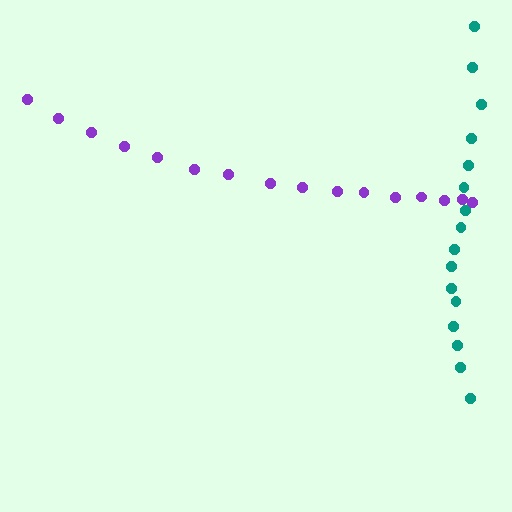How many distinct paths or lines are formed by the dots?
There are 2 distinct paths.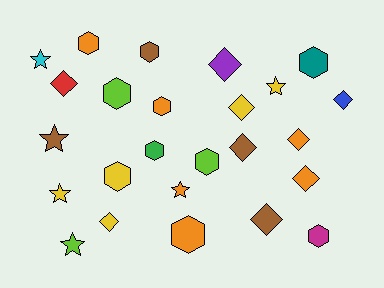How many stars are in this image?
There are 6 stars.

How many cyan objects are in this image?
There is 1 cyan object.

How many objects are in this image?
There are 25 objects.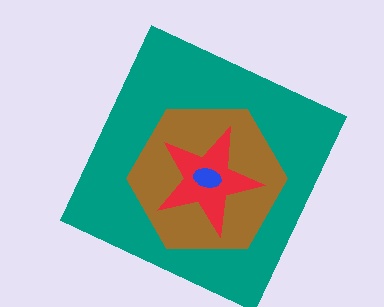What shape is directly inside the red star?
The blue ellipse.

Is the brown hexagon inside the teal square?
Yes.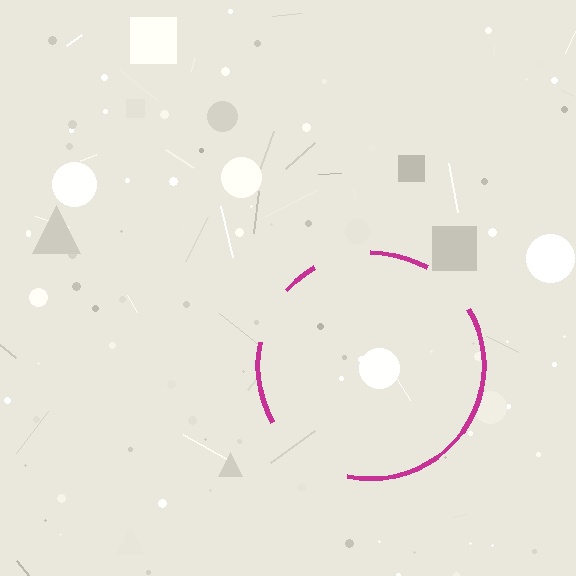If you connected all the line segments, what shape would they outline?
They would outline a circle.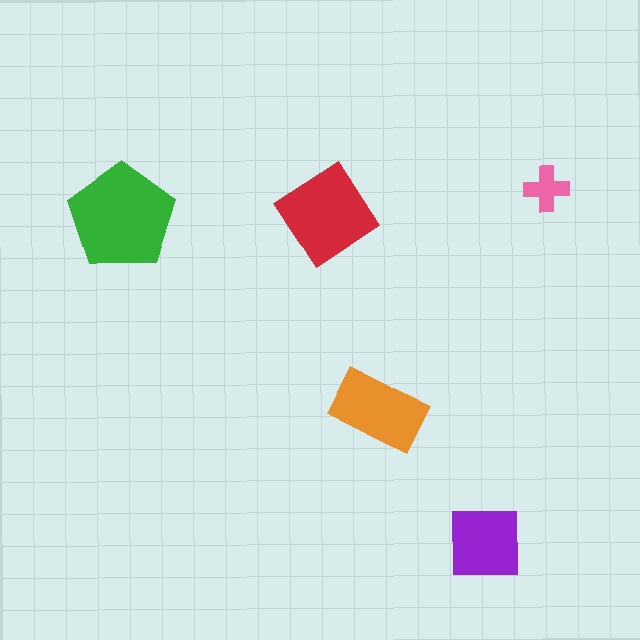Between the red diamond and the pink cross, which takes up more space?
The red diamond.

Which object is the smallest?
The pink cross.